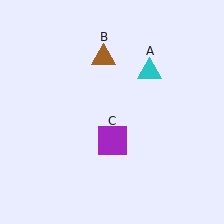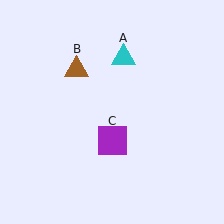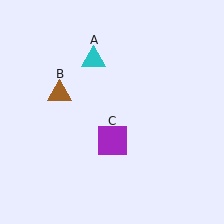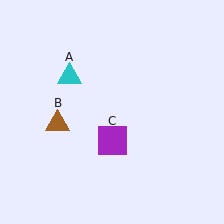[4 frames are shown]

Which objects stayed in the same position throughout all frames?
Purple square (object C) remained stationary.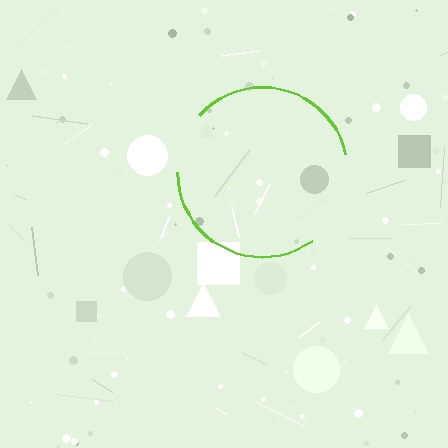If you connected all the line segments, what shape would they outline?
They would outline a circle.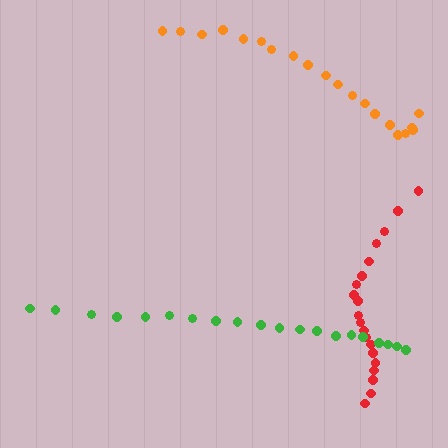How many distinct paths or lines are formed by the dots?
There are 3 distinct paths.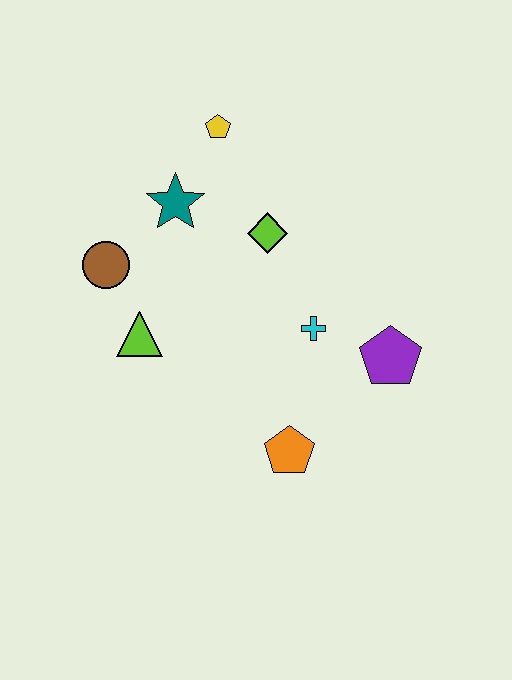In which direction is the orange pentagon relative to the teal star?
The orange pentagon is below the teal star.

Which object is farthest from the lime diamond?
The orange pentagon is farthest from the lime diamond.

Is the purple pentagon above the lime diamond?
No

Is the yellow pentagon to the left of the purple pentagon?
Yes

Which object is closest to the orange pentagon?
The cyan cross is closest to the orange pentagon.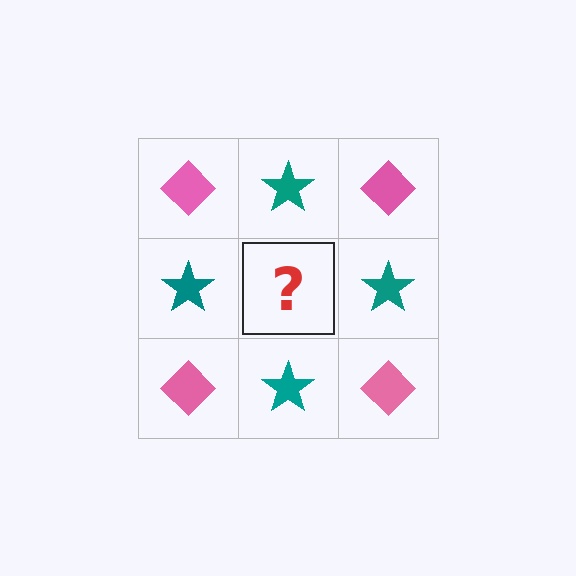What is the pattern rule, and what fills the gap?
The rule is that it alternates pink diamond and teal star in a checkerboard pattern. The gap should be filled with a pink diamond.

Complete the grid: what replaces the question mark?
The question mark should be replaced with a pink diamond.